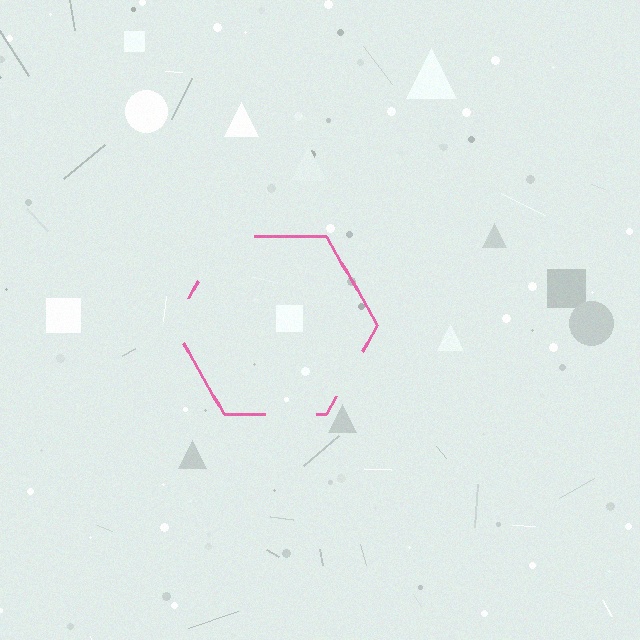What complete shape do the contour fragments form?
The contour fragments form a hexagon.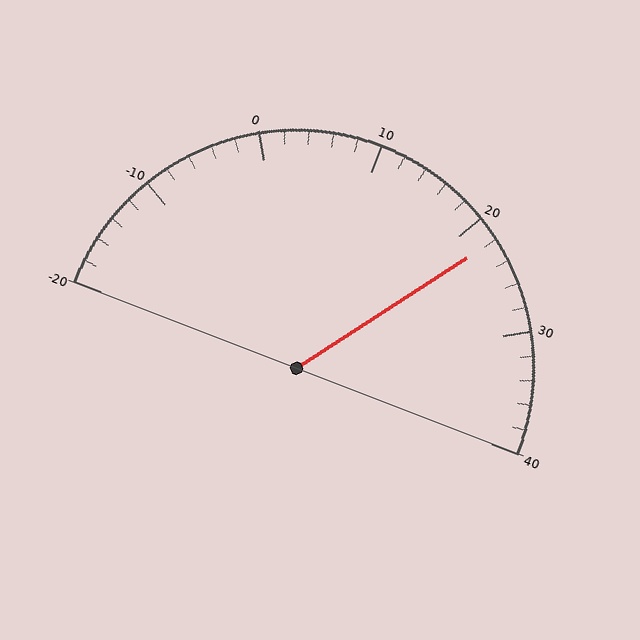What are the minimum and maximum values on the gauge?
The gauge ranges from -20 to 40.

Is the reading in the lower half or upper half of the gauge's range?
The reading is in the upper half of the range (-20 to 40).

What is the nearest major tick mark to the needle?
The nearest major tick mark is 20.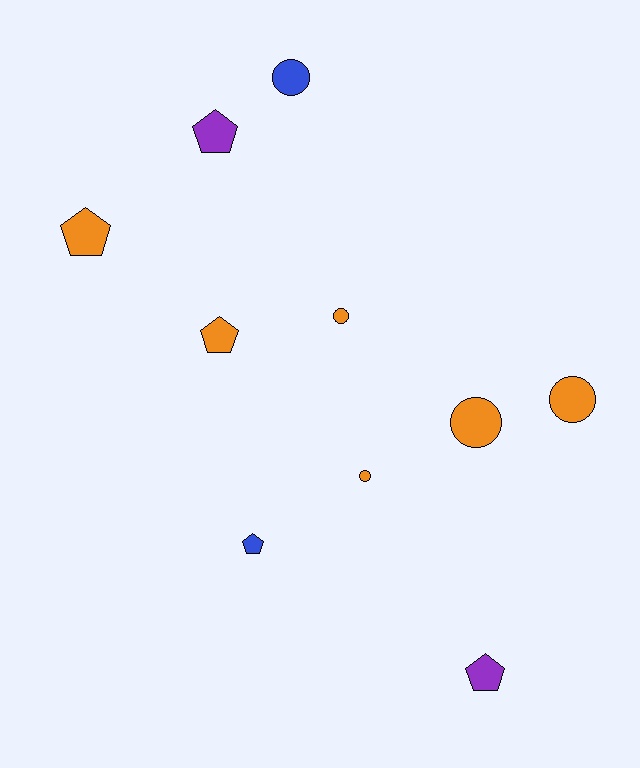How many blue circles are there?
There is 1 blue circle.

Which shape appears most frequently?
Pentagon, with 5 objects.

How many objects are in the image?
There are 10 objects.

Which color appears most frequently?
Orange, with 6 objects.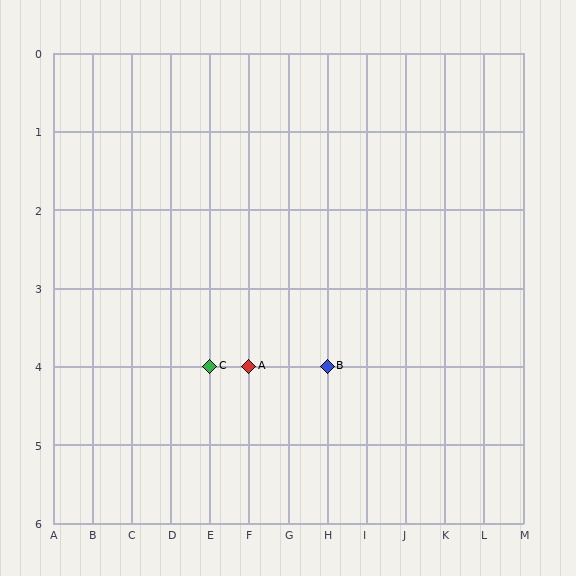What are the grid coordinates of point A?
Point A is at grid coordinates (F, 4).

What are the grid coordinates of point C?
Point C is at grid coordinates (E, 4).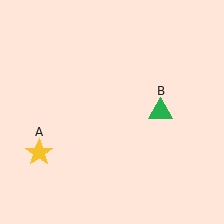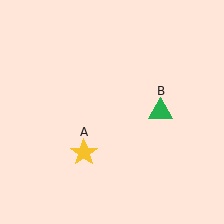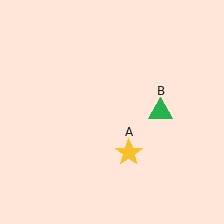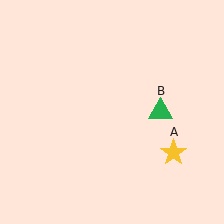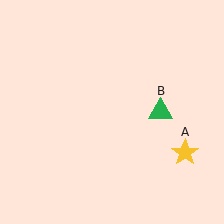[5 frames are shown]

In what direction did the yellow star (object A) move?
The yellow star (object A) moved right.